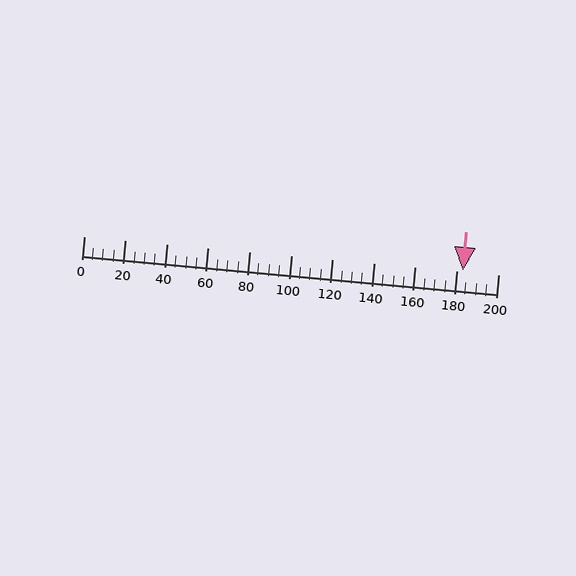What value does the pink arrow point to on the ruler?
The pink arrow points to approximately 183.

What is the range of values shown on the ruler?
The ruler shows values from 0 to 200.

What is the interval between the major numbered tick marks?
The major tick marks are spaced 20 units apart.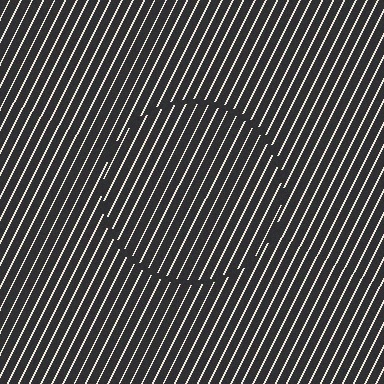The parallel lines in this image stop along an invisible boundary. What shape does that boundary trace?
An illusory circle. The interior of the shape contains the same grating, shifted by half a period — the contour is defined by the phase discontinuity where line-ends from the inner and outer gratings abut.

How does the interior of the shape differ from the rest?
The interior of the shape contains the same grating, shifted by half a period — the contour is defined by the phase discontinuity where line-ends from the inner and outer gratings abut.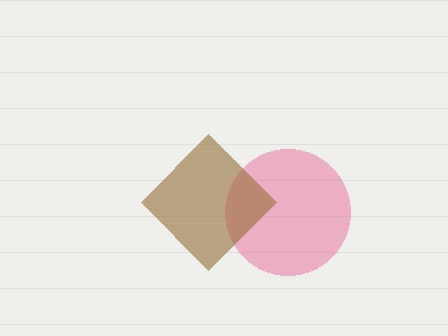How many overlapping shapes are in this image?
There are 2 overlapping shapes in the image.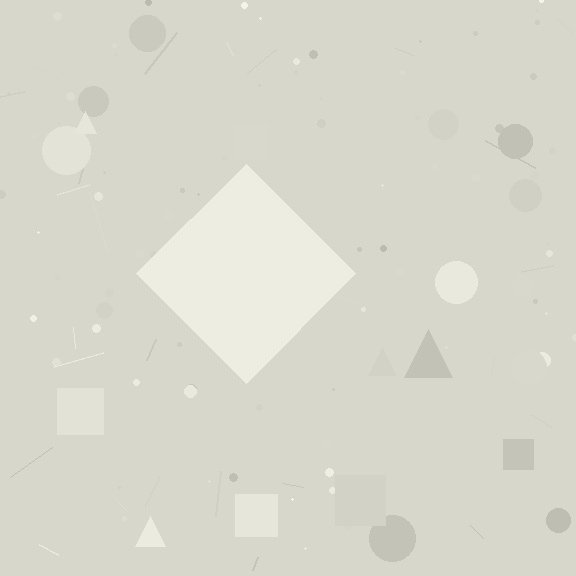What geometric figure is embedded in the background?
A diamond is embedded in the background.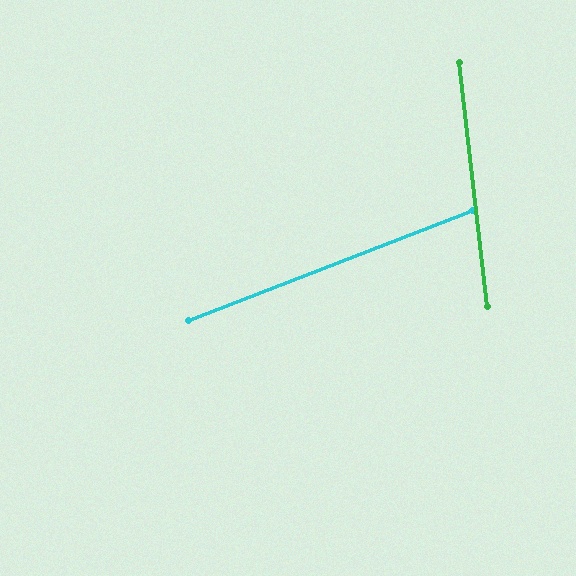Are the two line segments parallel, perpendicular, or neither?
Neither parallel nor perpendicular — they differ by about 75°.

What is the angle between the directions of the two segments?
Approximately 75 degrees.